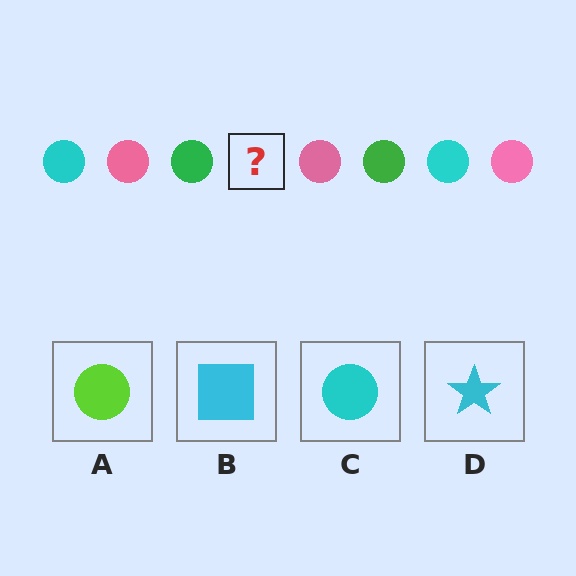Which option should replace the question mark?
Option C.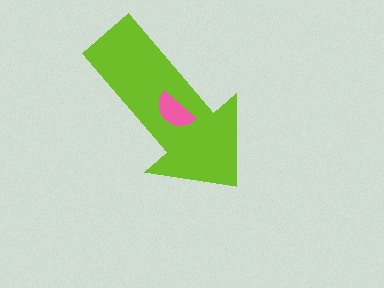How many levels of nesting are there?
2.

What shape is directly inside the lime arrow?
The pink semicircle.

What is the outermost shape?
The lime arrow.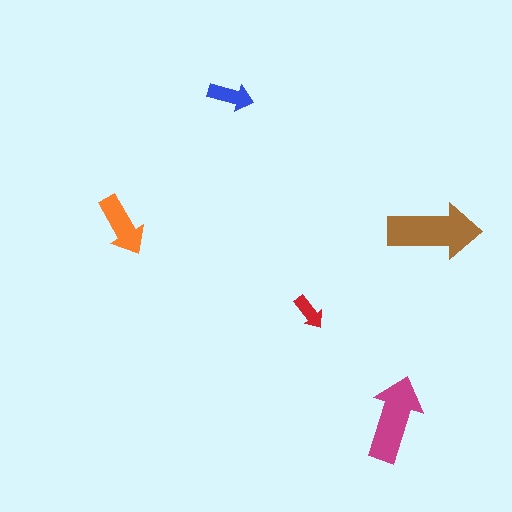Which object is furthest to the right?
The brown arrow is rightmost.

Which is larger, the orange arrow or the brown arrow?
The brown one.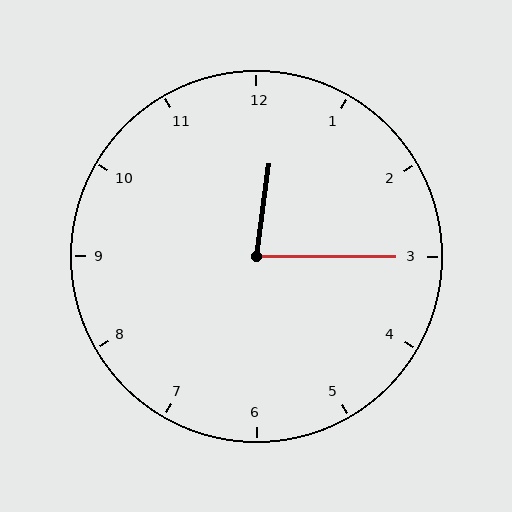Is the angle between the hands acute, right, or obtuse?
It is acute.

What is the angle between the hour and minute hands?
Approximately 82 degrees.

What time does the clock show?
12:15.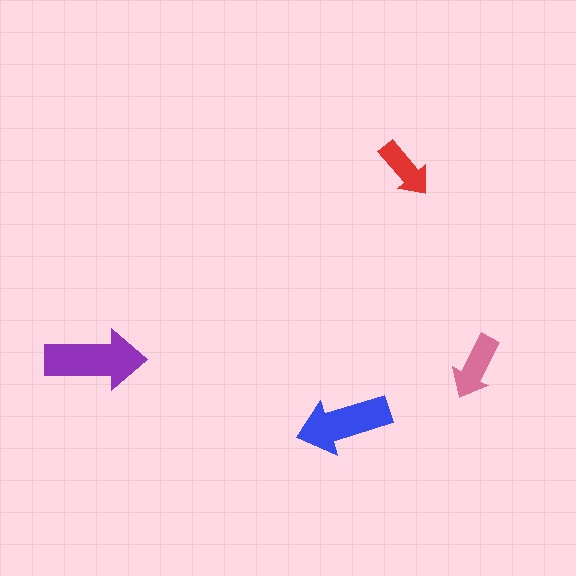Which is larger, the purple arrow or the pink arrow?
The purple one.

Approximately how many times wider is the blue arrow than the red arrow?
About 1.5 times wider.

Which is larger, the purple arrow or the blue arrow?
The purple one.